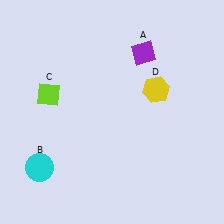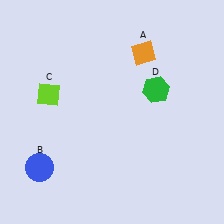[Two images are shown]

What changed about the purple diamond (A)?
In Image 1, A is purple. In Image 2, it changed to orange.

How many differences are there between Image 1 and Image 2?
There are 3 differences between the two images.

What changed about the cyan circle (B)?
In Image 1, B is cyan. In Image 2, it changed to blue.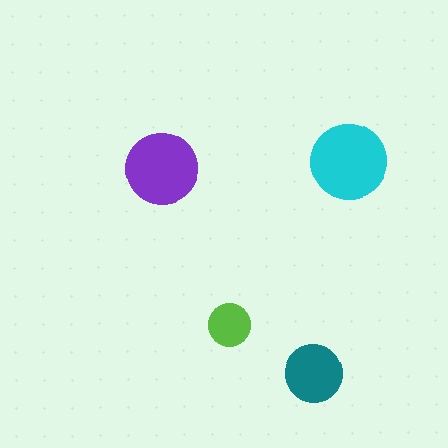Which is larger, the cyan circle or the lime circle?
The cyan one.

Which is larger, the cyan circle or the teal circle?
The cyan one.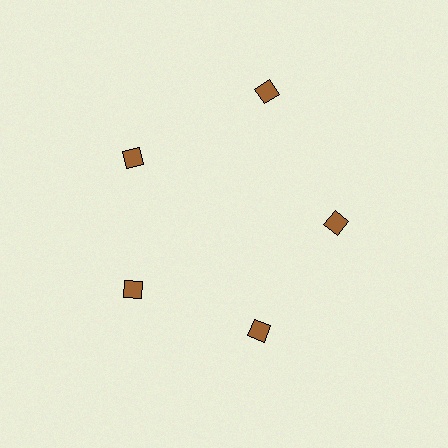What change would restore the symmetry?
The symmetry would be restored by moving it inward, back onto the ring so that all 5 diamonds sit at equal angles and equal distance from the center.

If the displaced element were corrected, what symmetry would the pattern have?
It would have 5-fold rotational symmetry — the pattern would map onto itself every 72 degrees.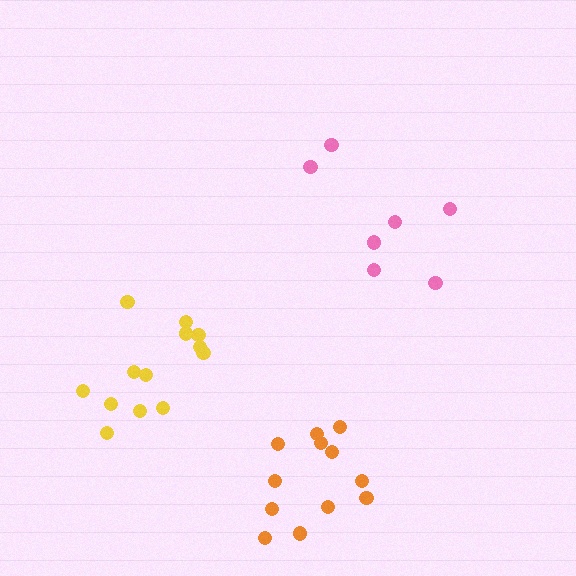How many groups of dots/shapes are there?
There are 3 groups.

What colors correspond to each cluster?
The clusters are colored: orange, pink, yellow.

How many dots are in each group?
Group 1: 12 dots, Group 2: 7 dots, Group 3: 13 dots (32 total).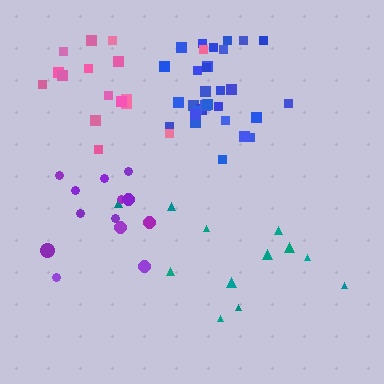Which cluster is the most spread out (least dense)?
Teal.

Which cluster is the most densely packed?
Blue.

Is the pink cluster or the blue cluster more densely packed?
Blue.